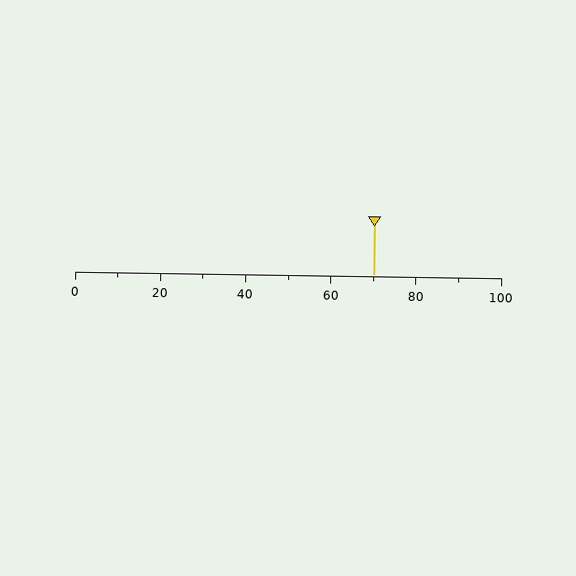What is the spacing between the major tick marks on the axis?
The major ticks are spaced 20 apart.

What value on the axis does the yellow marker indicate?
The marker indicates approximately 70.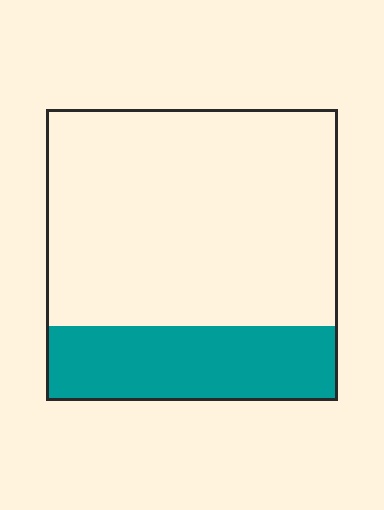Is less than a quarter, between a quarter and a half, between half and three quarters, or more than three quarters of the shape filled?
Between a quarter and a half.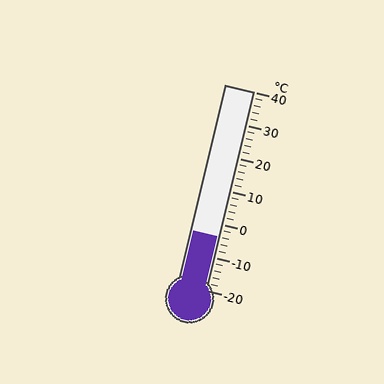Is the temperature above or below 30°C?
The temperature is below 30°C.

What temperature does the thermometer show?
The thermometer shows approximately -4°C.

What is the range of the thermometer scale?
The thermometer scale ranges from -20°C to 40°C.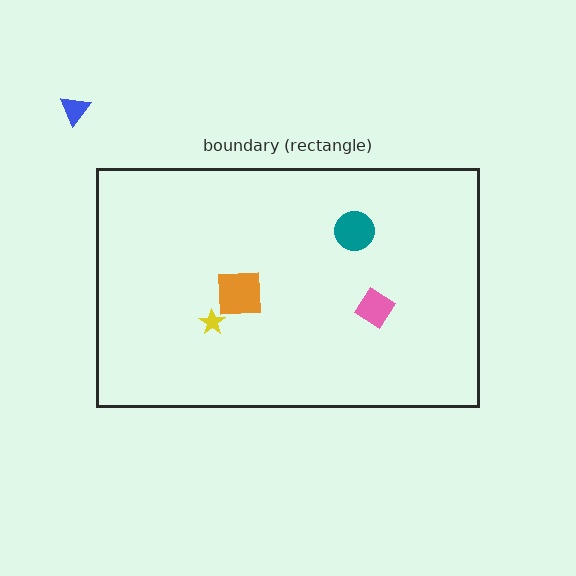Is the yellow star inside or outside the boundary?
Inside.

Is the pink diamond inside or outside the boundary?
Inside.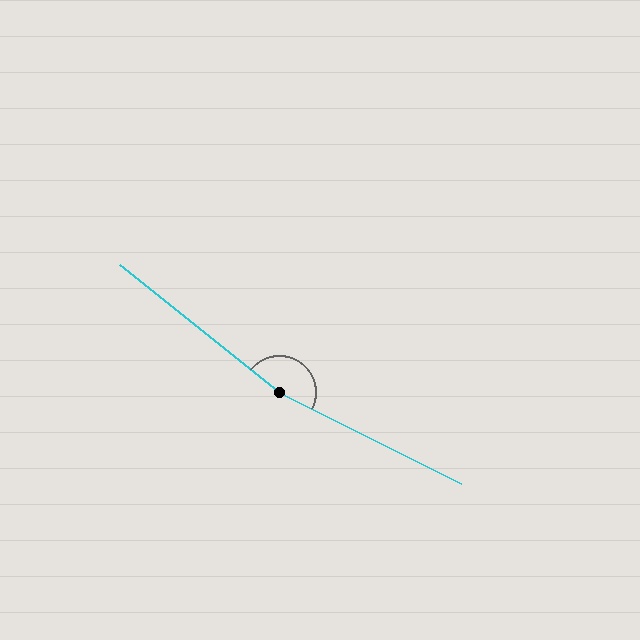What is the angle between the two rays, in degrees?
Approximately 168 degrees.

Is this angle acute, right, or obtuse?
It is obtuse.